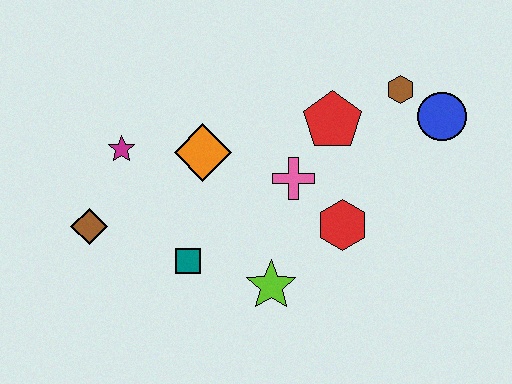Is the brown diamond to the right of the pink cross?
No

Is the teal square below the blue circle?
Yes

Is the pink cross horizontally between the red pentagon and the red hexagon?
No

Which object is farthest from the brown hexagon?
The brown diamond is farthest from the brown hexagon.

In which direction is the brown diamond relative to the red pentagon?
The brown diamond is to the left of the red pentagon.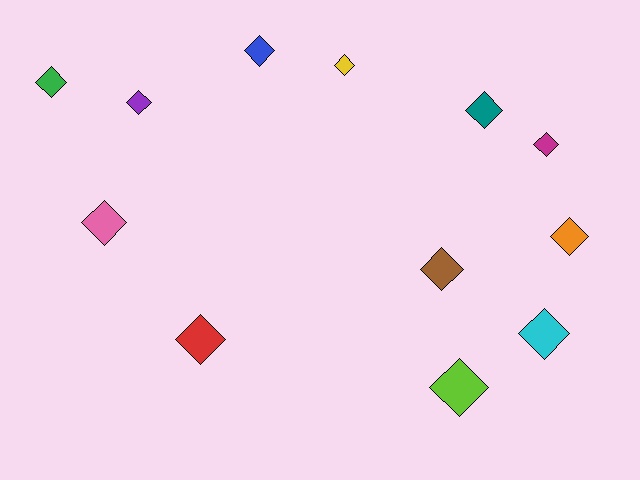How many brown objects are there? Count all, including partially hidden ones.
There is 1 brown object.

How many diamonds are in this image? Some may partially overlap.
There are 12 diamonds.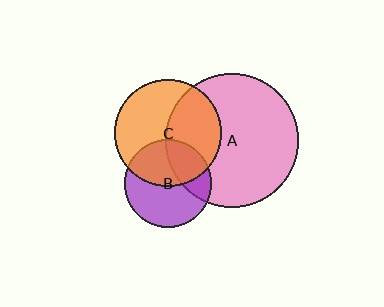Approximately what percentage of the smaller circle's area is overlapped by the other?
Approximately 30%.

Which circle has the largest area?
Circle A (pink).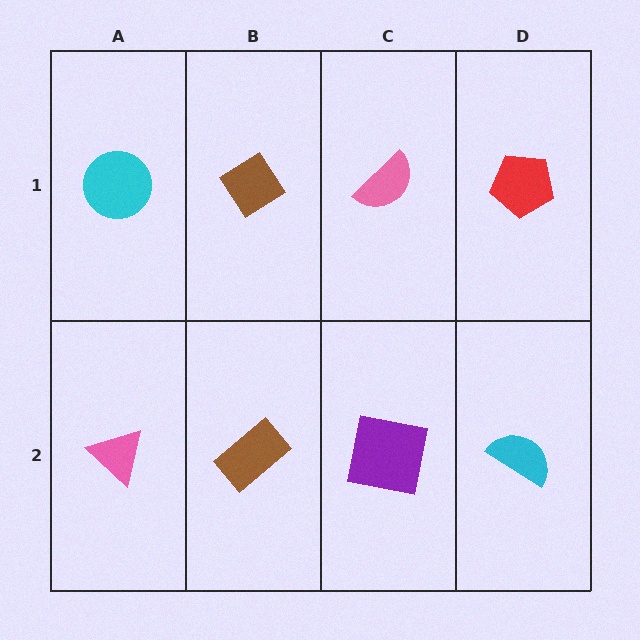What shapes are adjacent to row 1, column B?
A brown rectangle (row 2, column B), a cyan circle (row 1, column A), a pink semicircle (row 1, column C).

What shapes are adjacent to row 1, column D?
A cyan semicircle (row 2, column D), a pink semicircle (row 1, column C).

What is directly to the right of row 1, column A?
A brown diamond.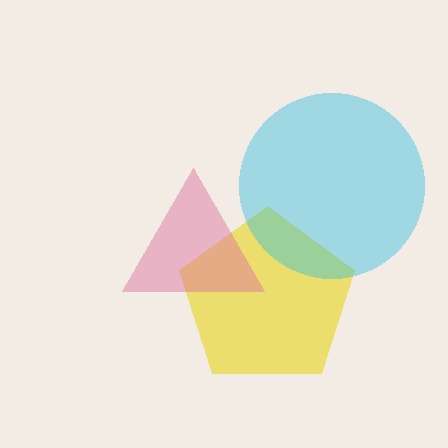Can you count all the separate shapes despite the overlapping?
Yes, there are 3 separate shapes.